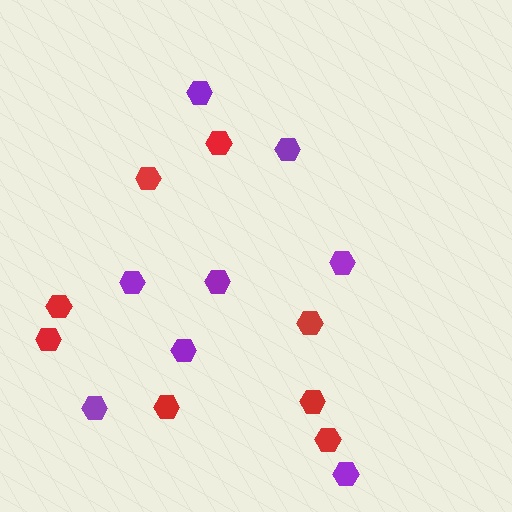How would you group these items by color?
There are 2 groups: one group of red hexagons (8) and one group of purple hexagons (8).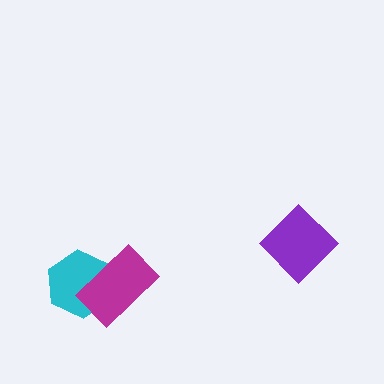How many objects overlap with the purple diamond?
0 objects overlap with the purple diamond.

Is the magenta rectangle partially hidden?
No, no other shape covers it.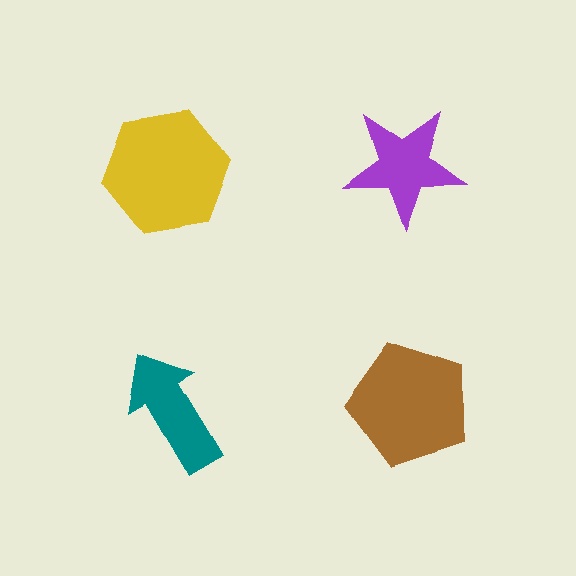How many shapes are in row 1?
2 shapes.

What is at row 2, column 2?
A brown pentagon.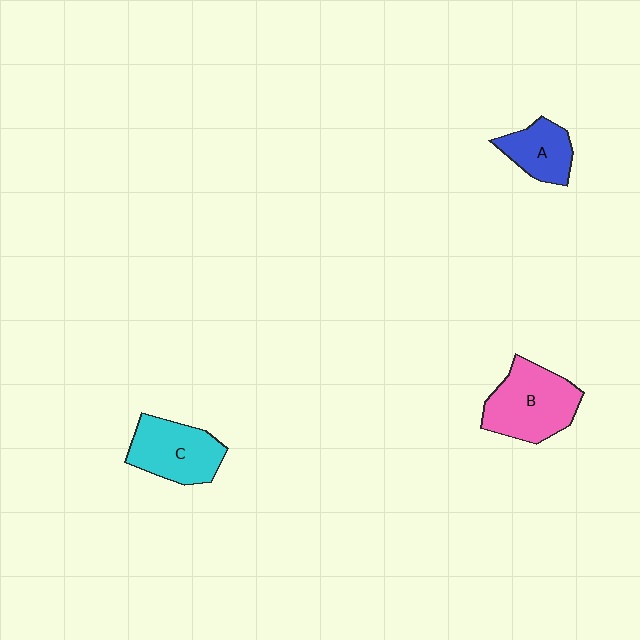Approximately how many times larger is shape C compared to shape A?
Approximately 1.4 times.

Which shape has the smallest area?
Shape A (blue).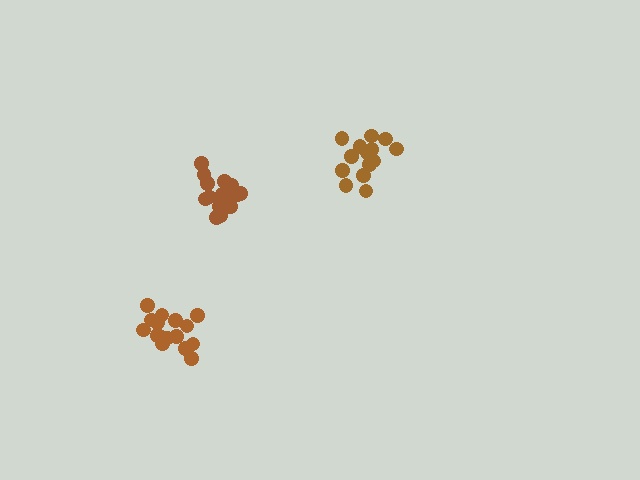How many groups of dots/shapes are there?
There are 3 groups.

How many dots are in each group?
Group 1: 17 dots, Group 2: 16 dots, Group 3: 14 dots (47 total).